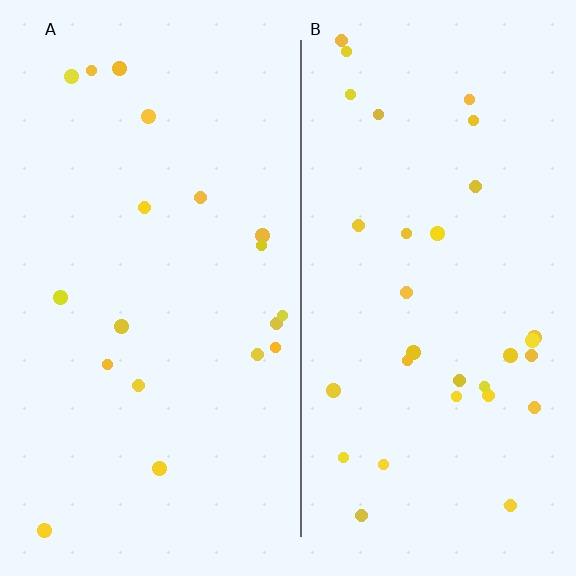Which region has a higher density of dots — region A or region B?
B (the right).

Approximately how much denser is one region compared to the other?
Approximately 1.7× — region B over region A.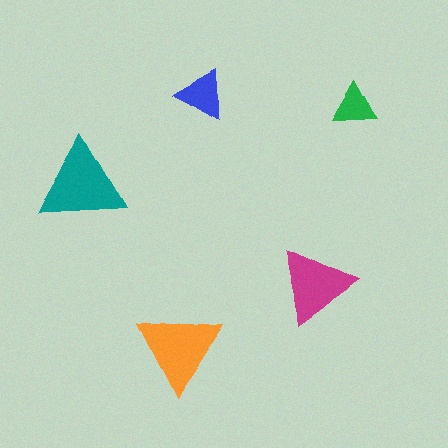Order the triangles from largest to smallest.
the teal one, the orange one, the magenta one, the blue one, the green one.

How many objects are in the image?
There are 5 objects in the image.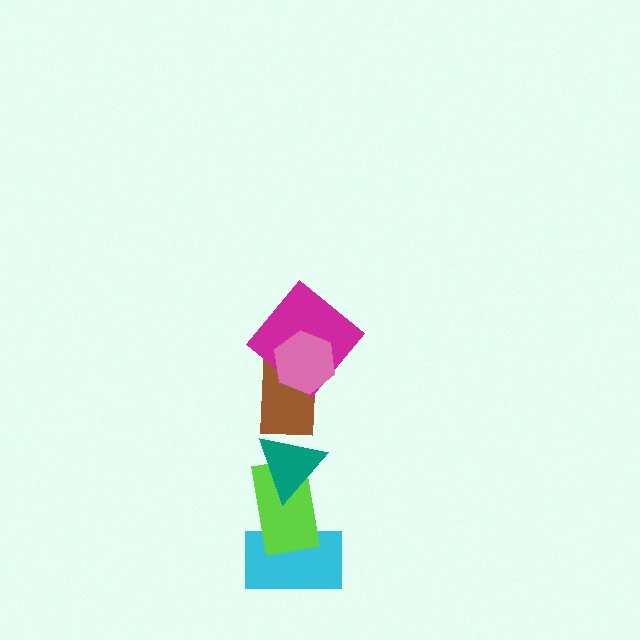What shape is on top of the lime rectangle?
The teal triangle is on top of the lime rectangle.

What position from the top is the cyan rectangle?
The cyan rectangle is 6th from the top.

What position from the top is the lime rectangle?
The lime rectangle is 5th from the top.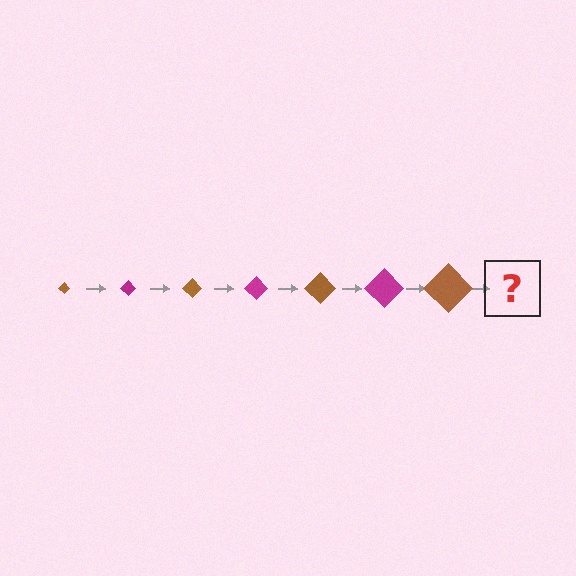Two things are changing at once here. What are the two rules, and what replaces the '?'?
The two rules are that the diamond grows larger each step and the color cycles through brown and magenta. The '?' should be a magenta diamond, larger than the previous one.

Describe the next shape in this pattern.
It should be a magenta diamond, larger than the previous one.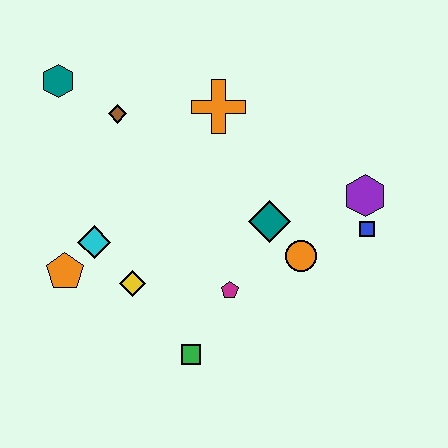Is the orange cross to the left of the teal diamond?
Yes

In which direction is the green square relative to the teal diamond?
The green square is below the teal diamond.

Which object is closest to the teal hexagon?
The brown diamond is closest to the teal hexagon.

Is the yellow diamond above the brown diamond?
No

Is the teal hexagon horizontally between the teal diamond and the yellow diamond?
No